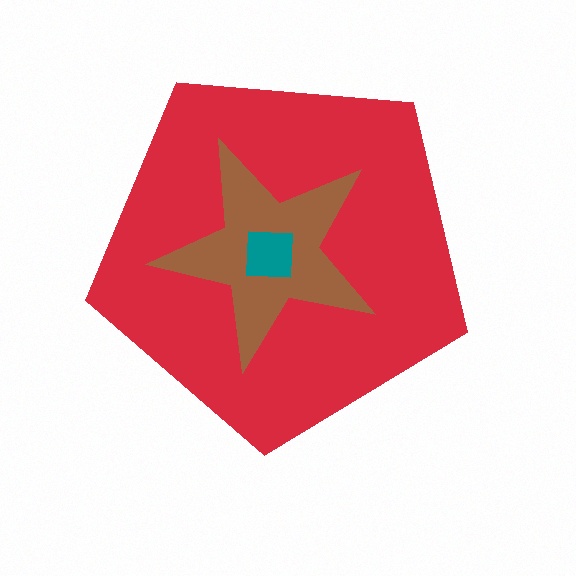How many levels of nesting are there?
3.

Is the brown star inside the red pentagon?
Yes.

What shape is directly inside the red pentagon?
The brown star.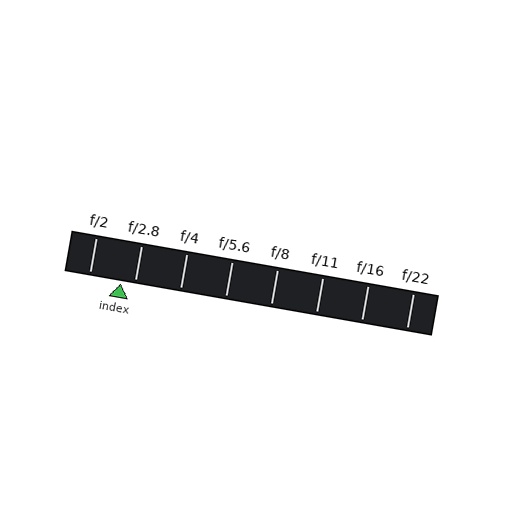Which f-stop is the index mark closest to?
The index mark is closest to f/2.8.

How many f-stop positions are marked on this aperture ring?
There are 8 f-stop positions marked.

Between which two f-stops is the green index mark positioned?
The index mark is between f/2 and f/2.8.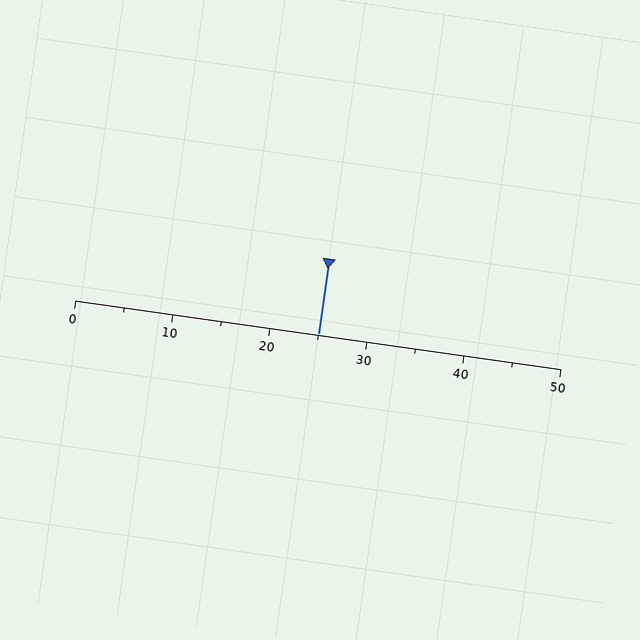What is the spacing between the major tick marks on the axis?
The major ticks are spaced 10 apart.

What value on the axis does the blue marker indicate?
The marker indicates approximately 25.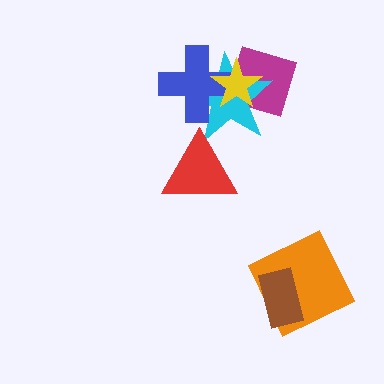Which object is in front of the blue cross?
The yellow star is in front of the blue cross.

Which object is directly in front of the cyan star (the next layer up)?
The red triangle is directly in front of the cyan star.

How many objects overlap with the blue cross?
3 objects overlap with the blue cross.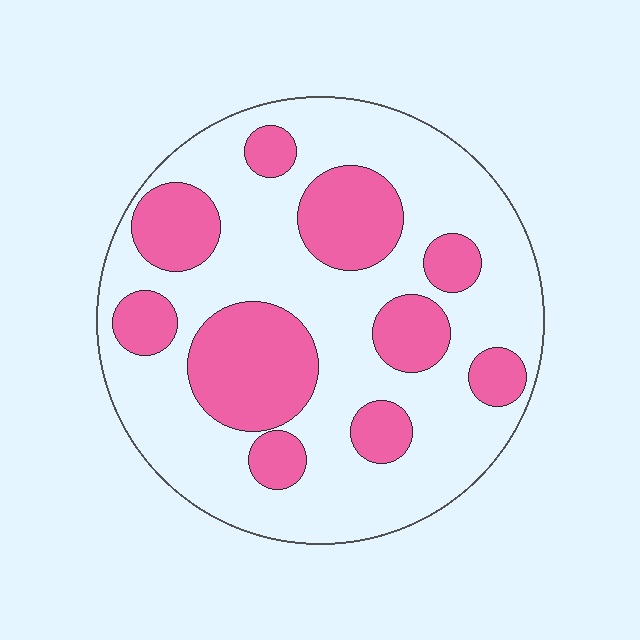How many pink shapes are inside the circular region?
10.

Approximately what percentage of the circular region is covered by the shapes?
Approximately 30%.